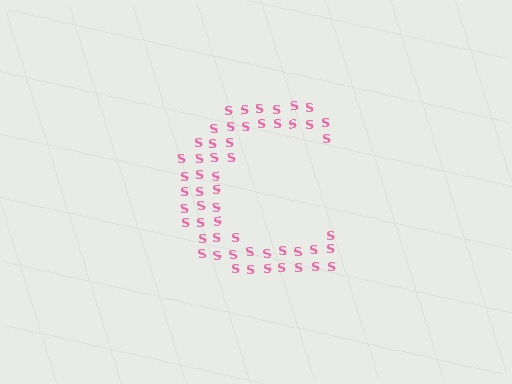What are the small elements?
The small elements are letter S's.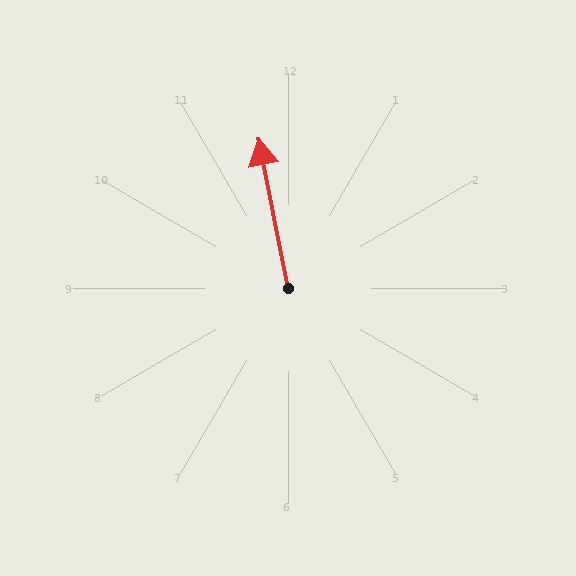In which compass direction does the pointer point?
North.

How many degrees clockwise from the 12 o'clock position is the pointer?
Approximately 349 degrees.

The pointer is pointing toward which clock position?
Roughly 12 o'clock.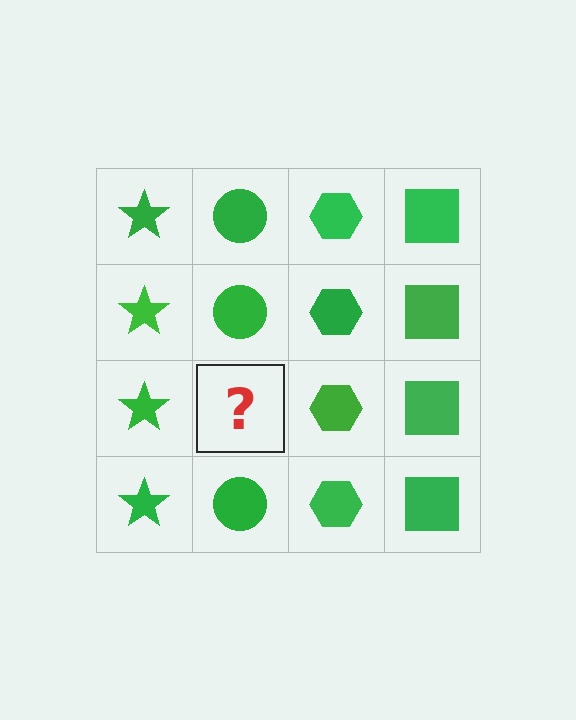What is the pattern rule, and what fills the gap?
The rule is that each column has a consistent shape. The gap should be filled with a green circle.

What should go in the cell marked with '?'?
The missing cell should contain a green circle.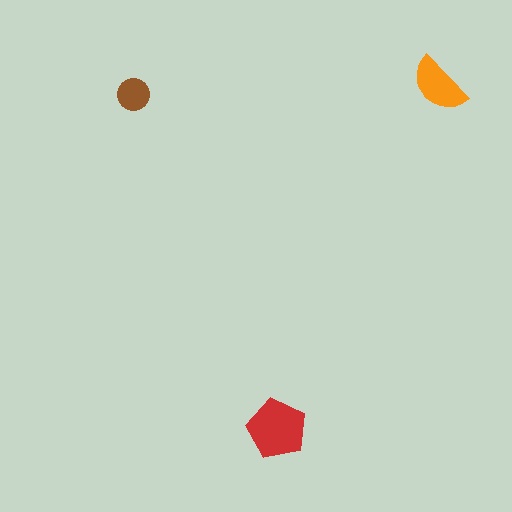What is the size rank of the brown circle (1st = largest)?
3rd.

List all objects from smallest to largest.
The brown circle, the orange semicircle, the red pentagon.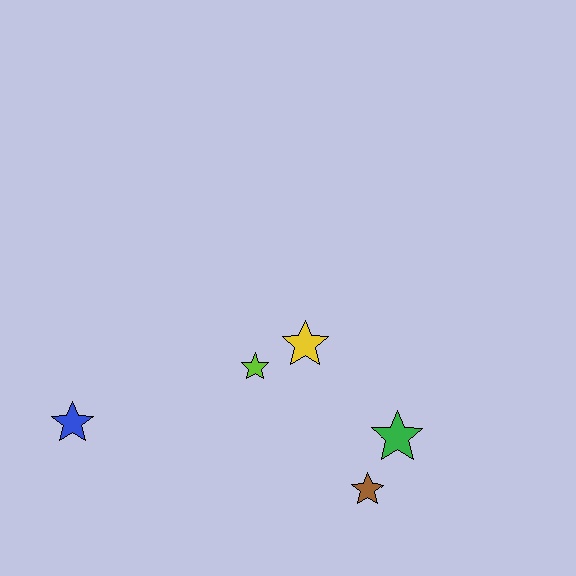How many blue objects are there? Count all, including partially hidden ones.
There is 1 blue object.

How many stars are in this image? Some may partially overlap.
There are 5 stars.